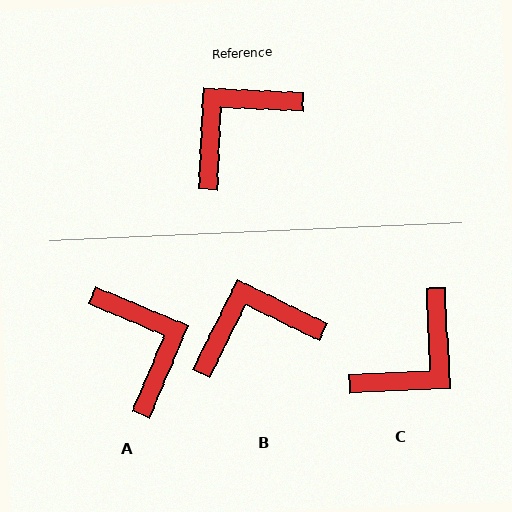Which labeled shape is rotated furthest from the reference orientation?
C, about 174 degrees away.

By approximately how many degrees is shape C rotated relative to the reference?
Approximately 174 degrees clockwise.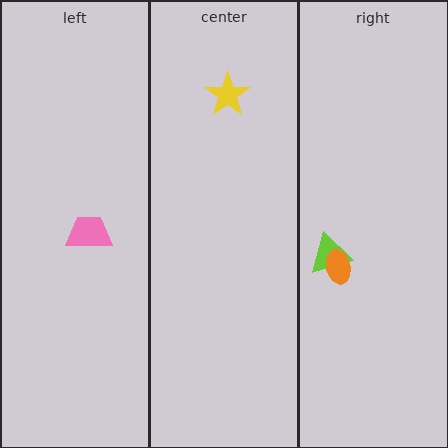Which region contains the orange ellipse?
The right region.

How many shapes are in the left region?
1.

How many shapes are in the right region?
2.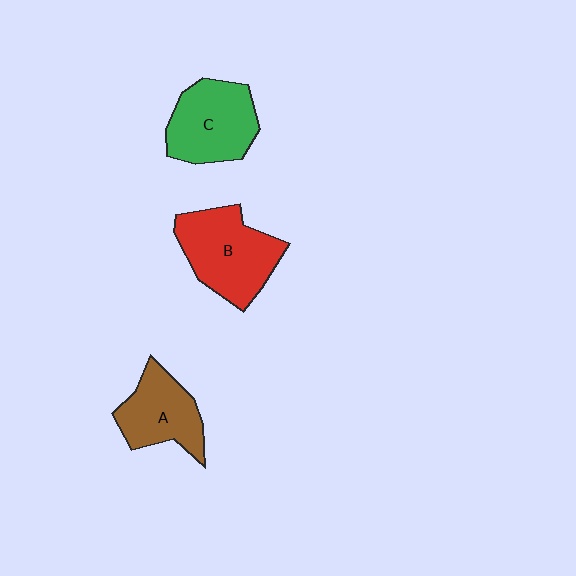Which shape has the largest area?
Shape B (red).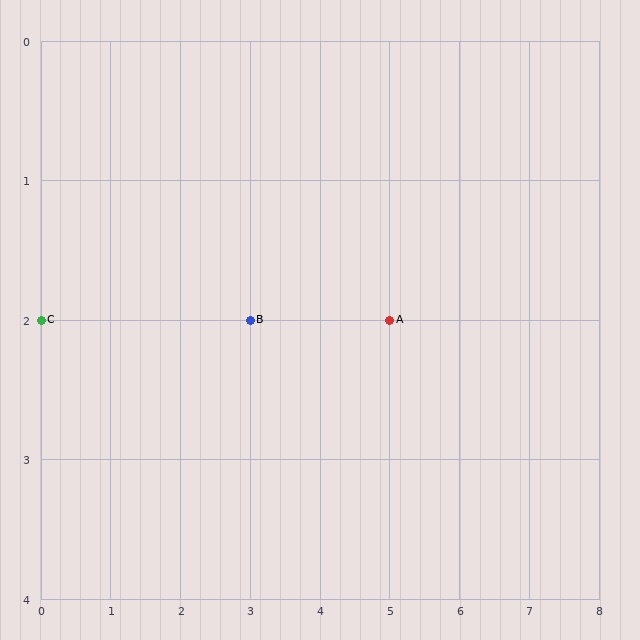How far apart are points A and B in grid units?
Points A and B are 2 columns apart.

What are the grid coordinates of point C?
Point C is at grid coordinates (0, 2).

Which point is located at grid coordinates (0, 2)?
Point C is at (0, 2).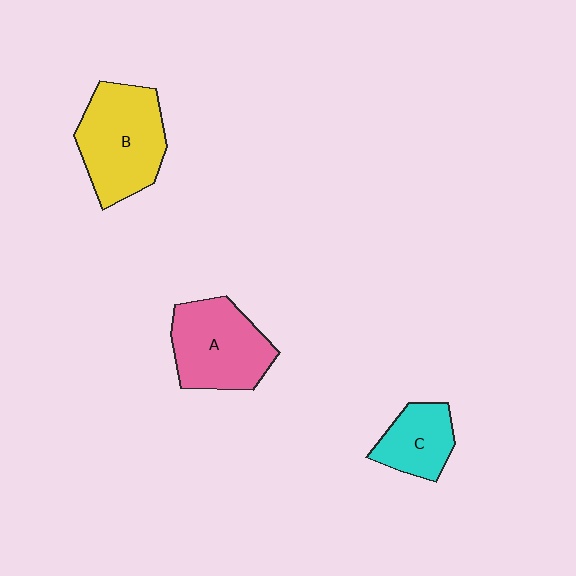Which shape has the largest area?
Shape B (yellow).